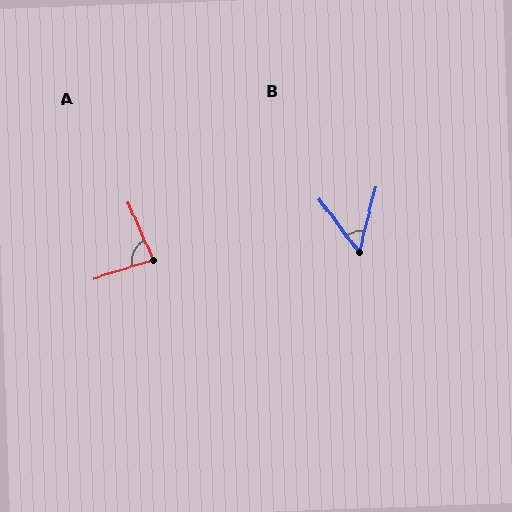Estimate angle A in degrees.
Approximately 84 degrees.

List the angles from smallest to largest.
B (51°), A (84°).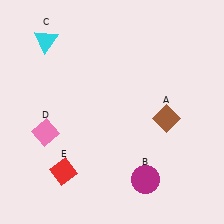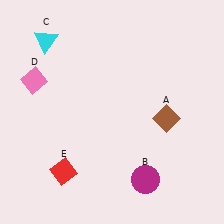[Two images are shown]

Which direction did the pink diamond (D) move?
The pink diamond (D) moved up.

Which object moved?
The pink diamond (D) moved up.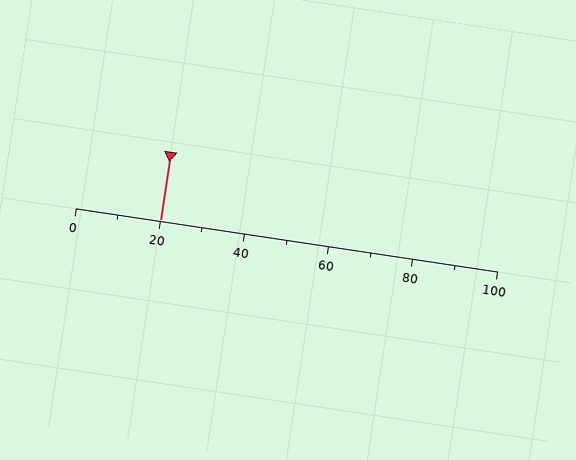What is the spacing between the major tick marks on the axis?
The major ticks are spaced 20 apart.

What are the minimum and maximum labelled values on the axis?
The axis runs from 0 to 100.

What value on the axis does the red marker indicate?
The marker indicates approximately 20.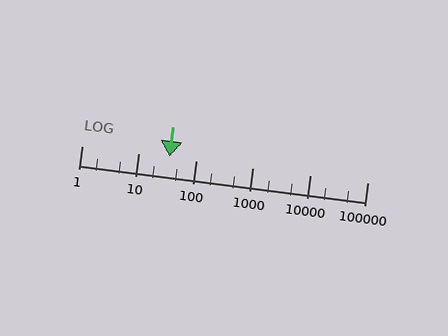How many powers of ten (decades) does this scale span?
The scale spans 5 decades, from 1 to 100000.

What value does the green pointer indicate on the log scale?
The pointer indicates approximately 35.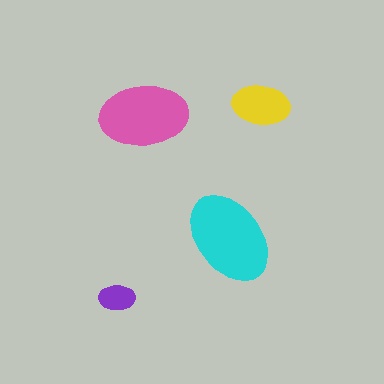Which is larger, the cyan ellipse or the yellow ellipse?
The cyan one.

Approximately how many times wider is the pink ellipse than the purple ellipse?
About 2.5 times wider.